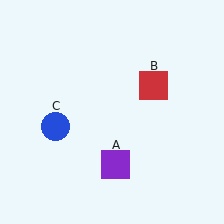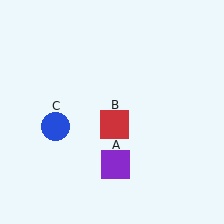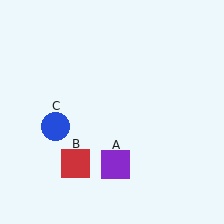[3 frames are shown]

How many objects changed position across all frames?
1 object changed position: red square (object B).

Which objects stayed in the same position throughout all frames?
Purple square (object A) and blue circle (object C) remained stationary.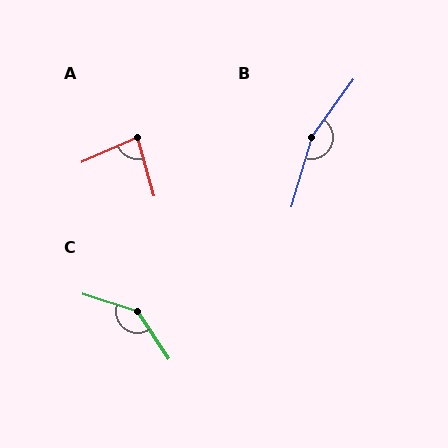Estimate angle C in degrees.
Approximately 142 degrees.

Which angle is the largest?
B, at approximately 160 degrees.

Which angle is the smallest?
A, at approximately 82 degrees.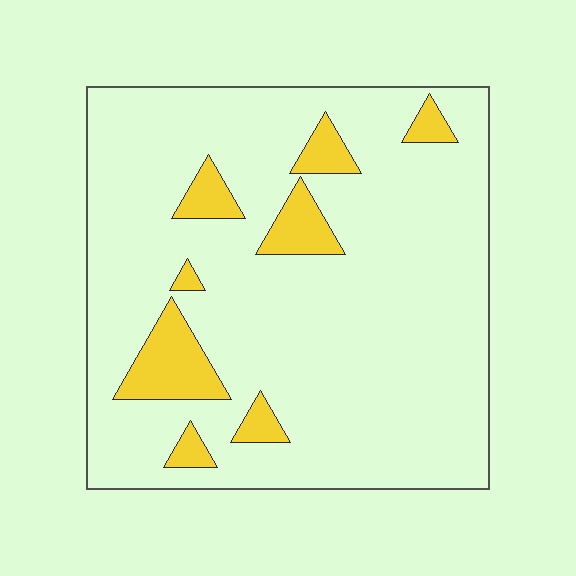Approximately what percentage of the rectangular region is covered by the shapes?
Approximately 10%.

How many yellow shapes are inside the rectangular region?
8.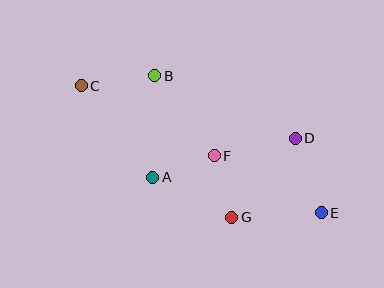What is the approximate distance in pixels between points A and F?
The distance between A and F is approximately 65 pixels.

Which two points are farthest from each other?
Points C and E are farthest from each other.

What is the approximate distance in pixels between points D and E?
The distance between D and E is approximately 79 pixels.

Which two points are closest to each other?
Points F and G are closest to each other.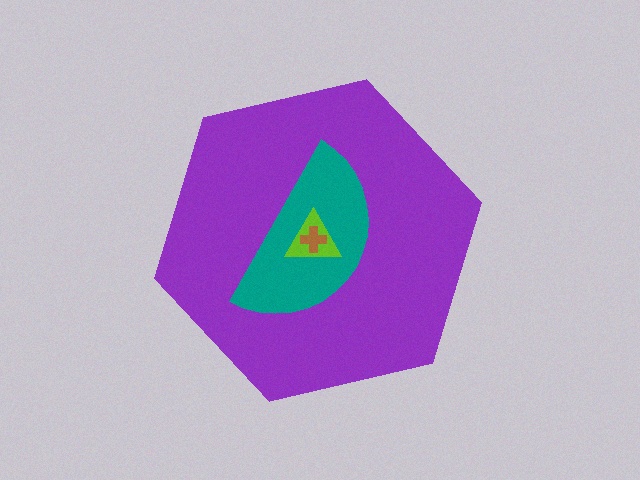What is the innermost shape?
The brown cross.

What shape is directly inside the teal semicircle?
The lime triangle.